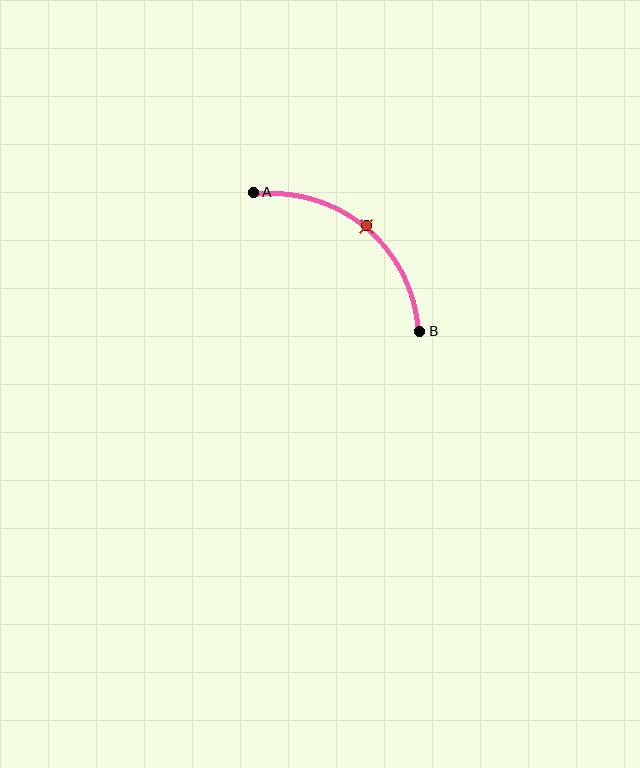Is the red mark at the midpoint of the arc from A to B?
Yes. The red mark lies on the arc at equal arc-length from both A and B — it is the arc midpoint.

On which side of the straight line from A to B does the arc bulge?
The arc bulges above and to the right of the straight line connecting A and B.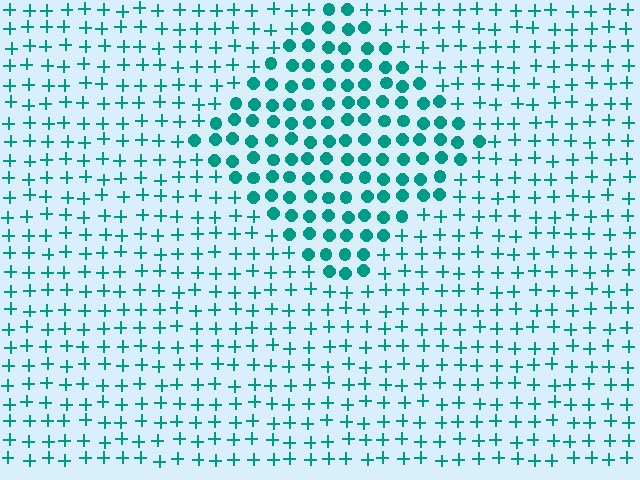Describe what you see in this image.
The image is filled with small teal elements arranged in a uniform grid. A diamond-shaped region contains circles, while the surrounding area contains plus signs. The boundary is defined purely by the change in element shape.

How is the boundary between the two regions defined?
The boundary is defined by a change in element shape: circles inside vs. plus signs outside. All elements share the same color and spacing.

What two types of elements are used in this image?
The image uses circles inside the diamond region and plus signs outside it.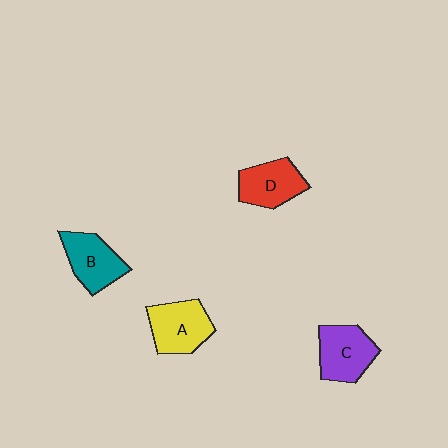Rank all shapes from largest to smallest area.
From largest to smallest: A (yellow), C (purple), B (teal), D (red).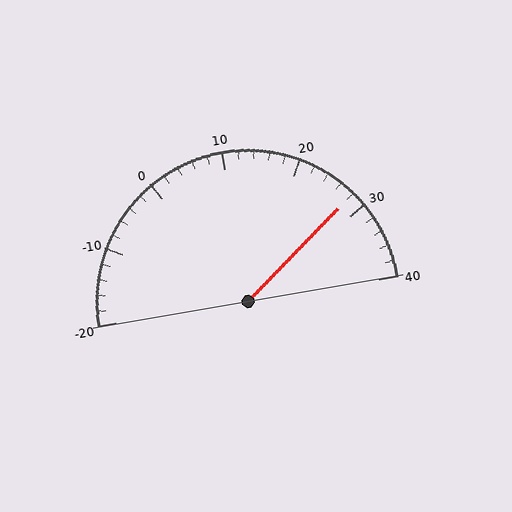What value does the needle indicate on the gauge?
The needle indicates approximately 28.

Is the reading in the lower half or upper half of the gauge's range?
The reading is in the upper half of the range (-20 to 40).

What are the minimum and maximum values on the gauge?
The gauge ranges from -20 to 40.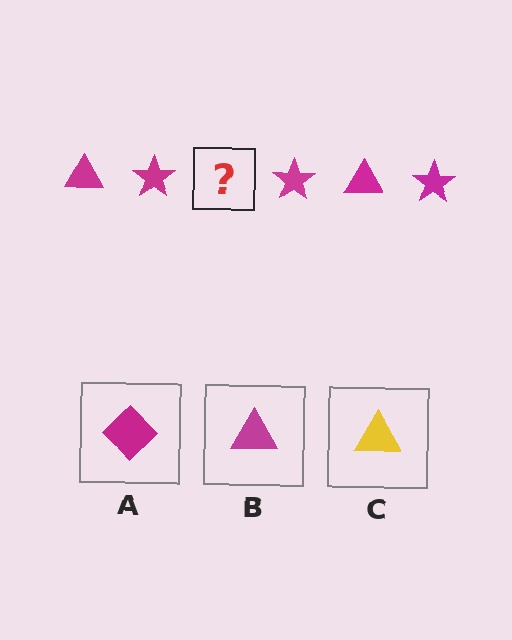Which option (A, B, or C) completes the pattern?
B.